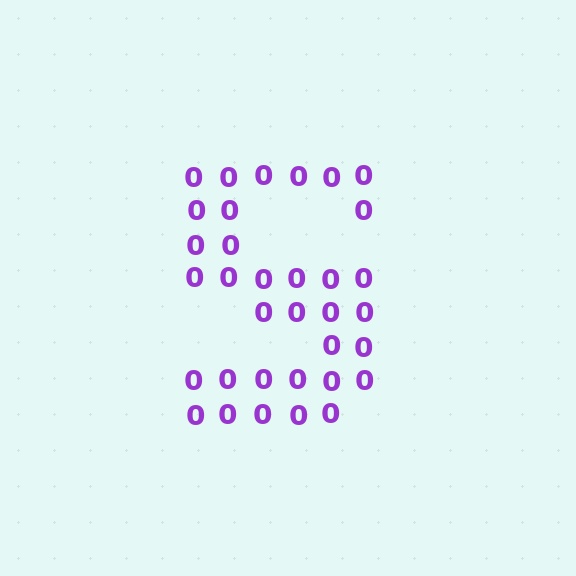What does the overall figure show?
The overall figure shows the letter S.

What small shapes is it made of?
It is made of small digit 0's.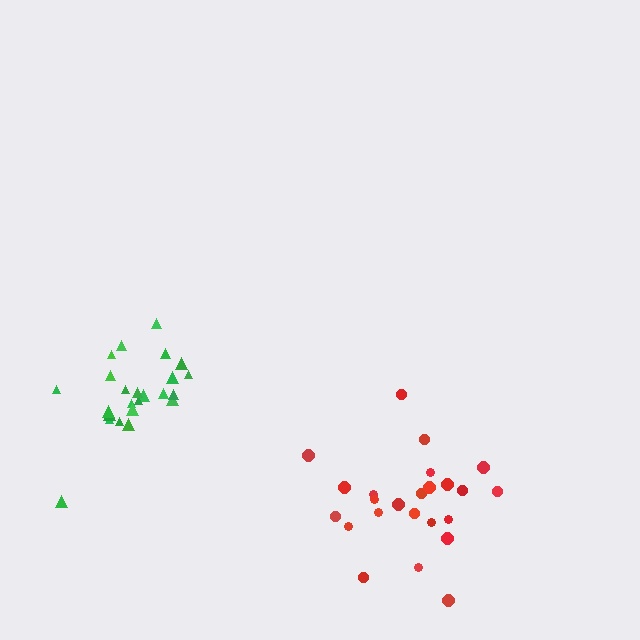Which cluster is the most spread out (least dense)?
Red.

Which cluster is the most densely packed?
Green.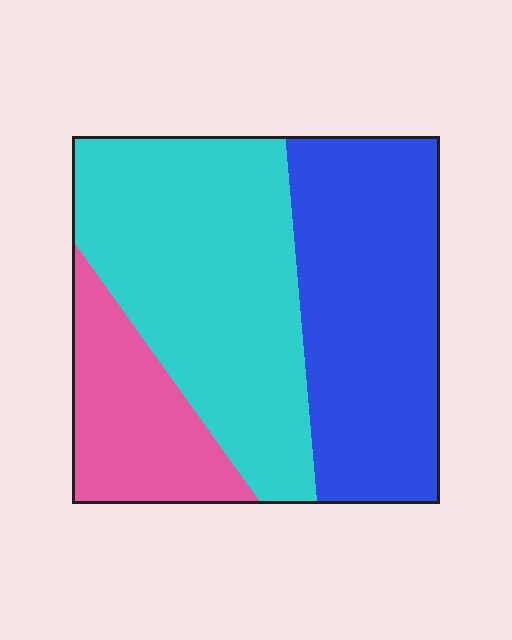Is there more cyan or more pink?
Cyan.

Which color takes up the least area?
Pink, at roughly 20%.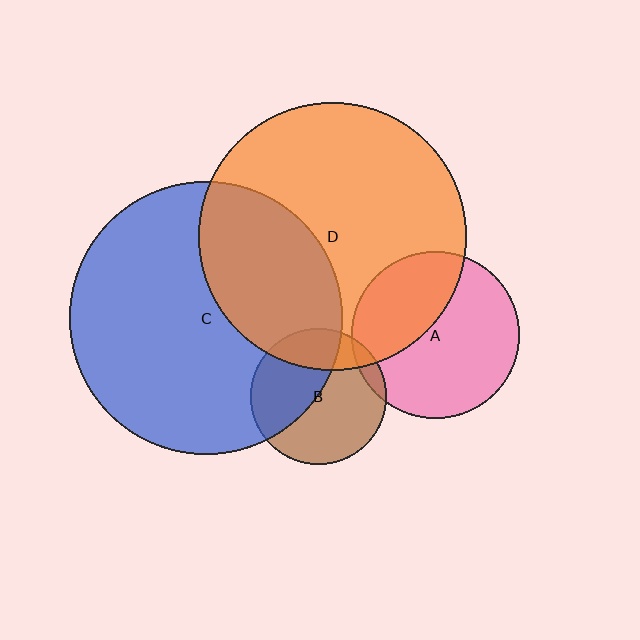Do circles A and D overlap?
Yes.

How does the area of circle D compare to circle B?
Approximately 3.9 times.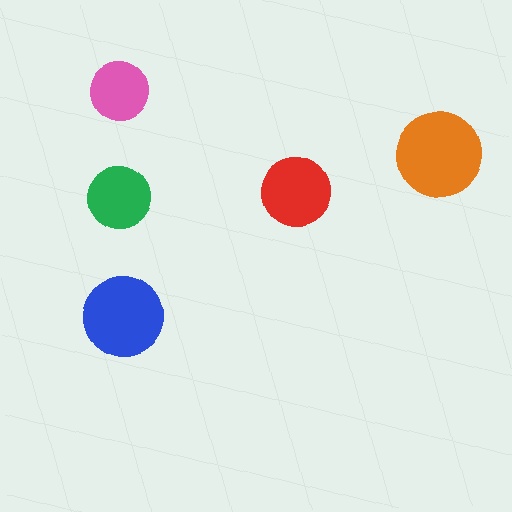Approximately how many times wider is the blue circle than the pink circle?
About 1.5 times wider.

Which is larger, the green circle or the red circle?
The red one.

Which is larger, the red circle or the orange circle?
The orange one.